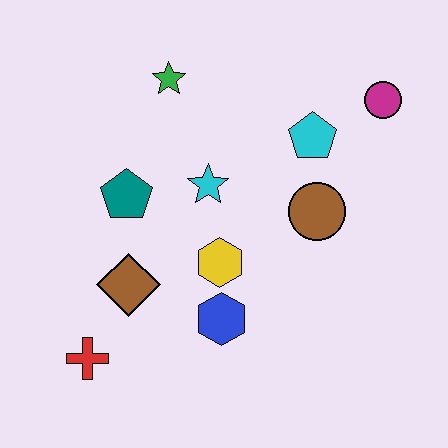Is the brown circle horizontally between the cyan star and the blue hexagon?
No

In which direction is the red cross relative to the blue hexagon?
The red cross is to the left of the blue hexagon.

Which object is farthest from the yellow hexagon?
The magenta circle is farthest from the yellow hexagon.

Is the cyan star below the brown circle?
No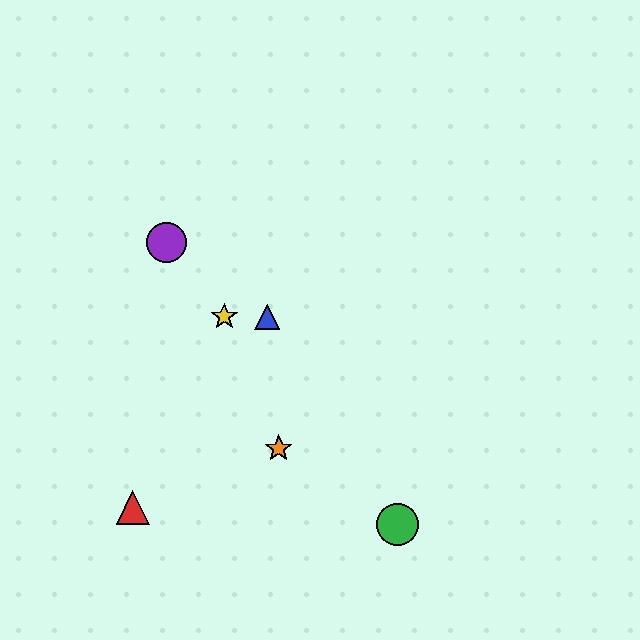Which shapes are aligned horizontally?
The blue triangle, the yellow star are aligned horizontally.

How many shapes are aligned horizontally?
2 shapes (the blue triangle, the yellow star) are aligned horizontally.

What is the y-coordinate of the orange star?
The orange star is at y≈449.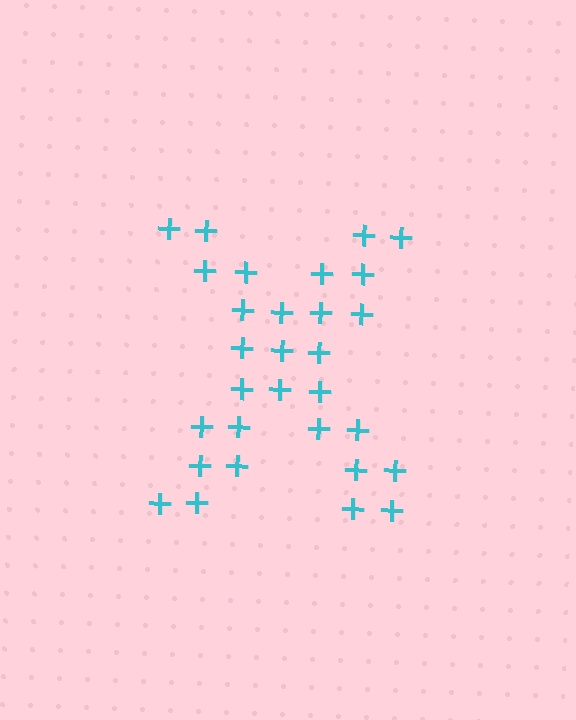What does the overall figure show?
The overall figure shows the letter X.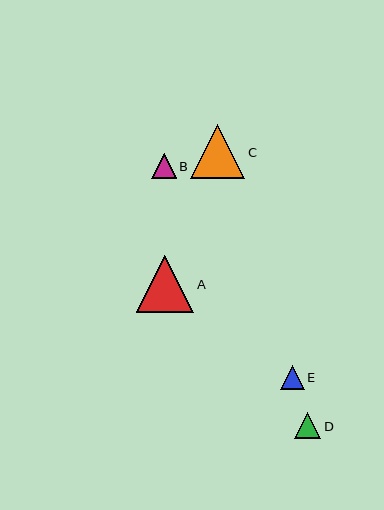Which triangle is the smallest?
Triangle E is the smallest with a size of approximately 24 pixels.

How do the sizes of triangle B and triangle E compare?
Triangle B and triangle E are approximately the same size.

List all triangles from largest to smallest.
From largest to smallest: A, C, D, B, E.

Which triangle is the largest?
Triangle A is the largest with a size of approximately 57 pixels.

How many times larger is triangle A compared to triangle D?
Triangle A is approximately 2.2 times the size of triangle D.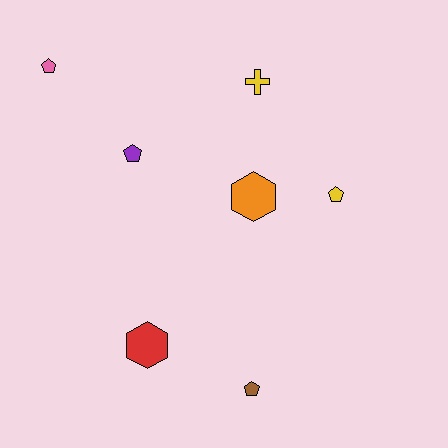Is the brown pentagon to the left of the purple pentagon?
No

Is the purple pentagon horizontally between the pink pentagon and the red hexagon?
Yes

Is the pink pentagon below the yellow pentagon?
No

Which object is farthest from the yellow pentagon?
The pink pentagon is farthest from the yellow pentagon.